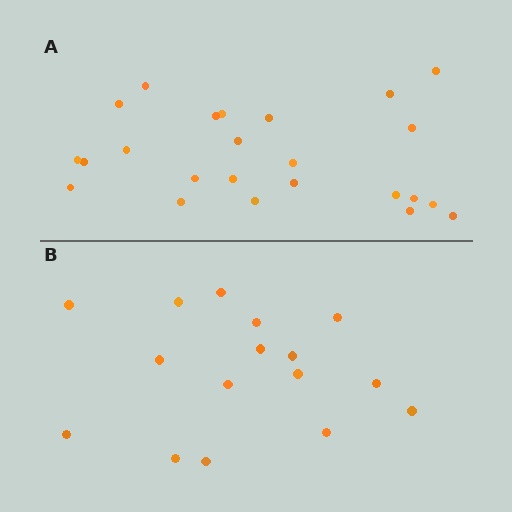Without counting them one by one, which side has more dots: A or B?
Region A (the top region) has more dots.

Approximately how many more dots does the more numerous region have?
Region A has roughly 8 or so more dots than region B.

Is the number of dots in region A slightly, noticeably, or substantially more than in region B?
Region A has substantially more. The ratio is roughly 1.5 to 1.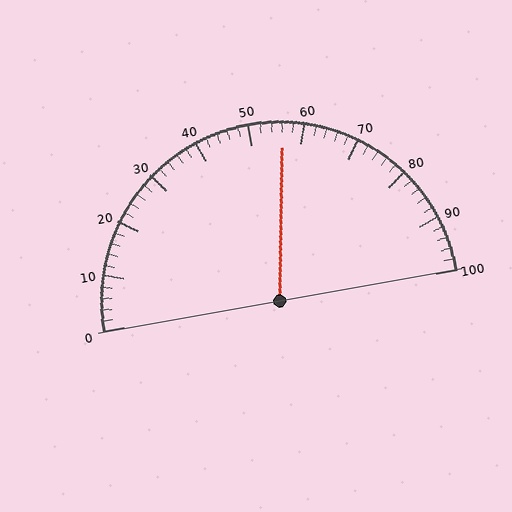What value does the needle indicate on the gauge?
The needle indicates approximately 56.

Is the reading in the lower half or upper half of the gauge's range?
The reading is in the upper half of the range (0 to 100).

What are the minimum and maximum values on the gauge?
The gauge ranges from 0 to 100.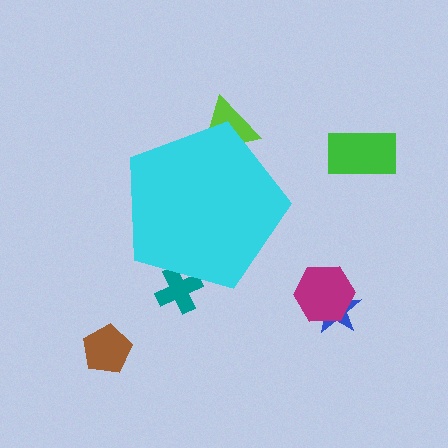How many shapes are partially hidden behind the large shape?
2 shapes are partially hidden.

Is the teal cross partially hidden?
Yes, the teal cross is partially hidden behind the cyan pentagon.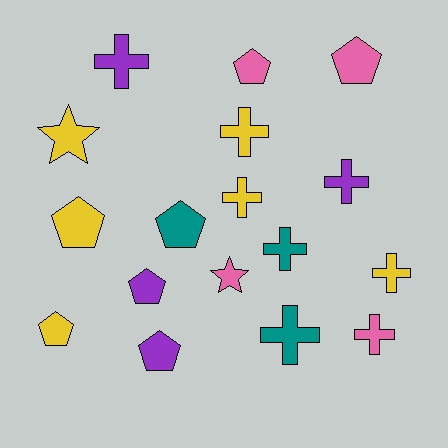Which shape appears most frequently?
Cross, with 8 objects.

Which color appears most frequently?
Yellow, with 6 objects.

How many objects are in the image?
There are 17 objects.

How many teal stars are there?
There are no teal stars.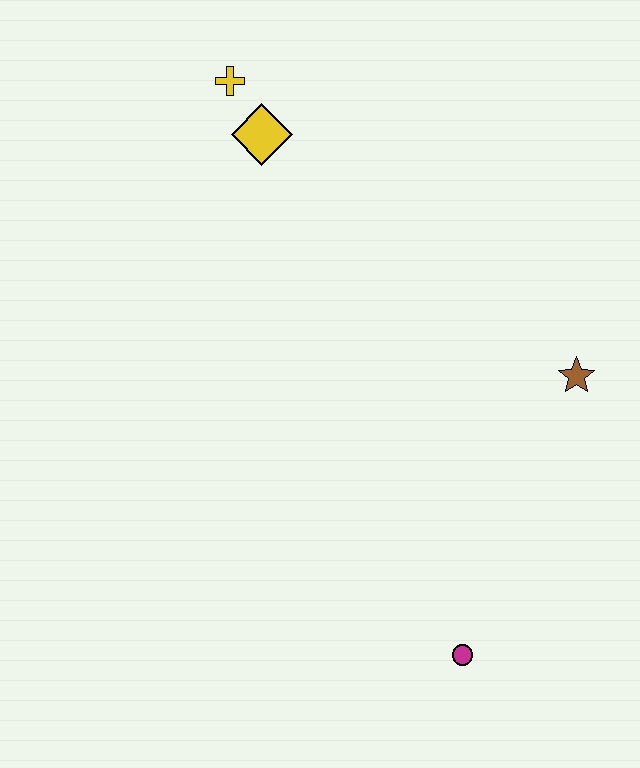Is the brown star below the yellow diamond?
Yes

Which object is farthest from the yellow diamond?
The magenta circle is farthest from the yellow diamond.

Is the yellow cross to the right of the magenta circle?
No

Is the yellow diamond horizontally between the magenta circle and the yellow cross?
Yes